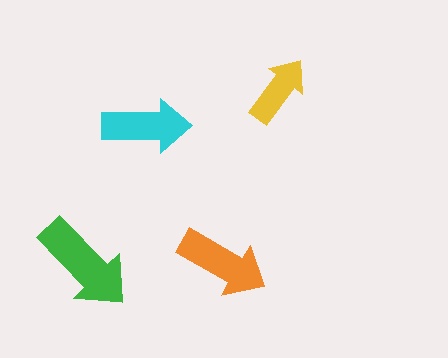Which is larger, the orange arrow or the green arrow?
The green one.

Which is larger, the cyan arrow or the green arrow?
The green one.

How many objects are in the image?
There are 4 objects in the image.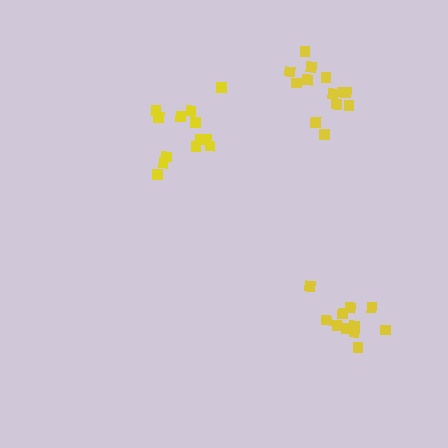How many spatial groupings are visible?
There are 3 spatial groupings.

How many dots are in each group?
Group 1: 13 dots, Group 2: 13 dots, Group 3: 11 dots (37 total).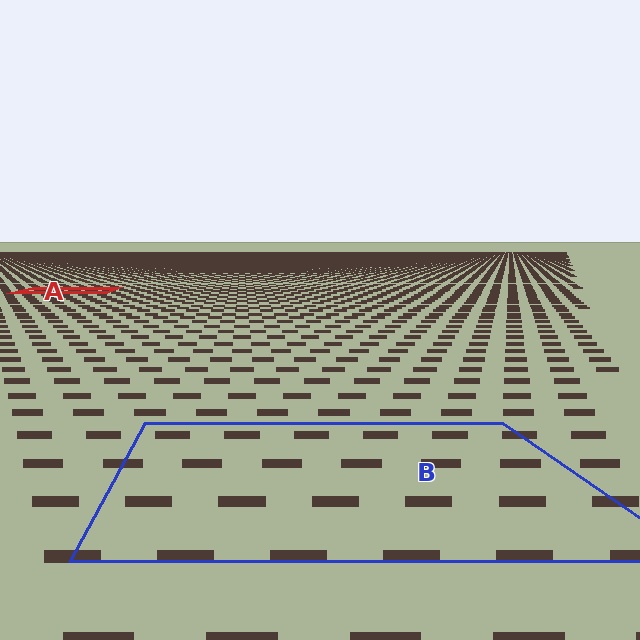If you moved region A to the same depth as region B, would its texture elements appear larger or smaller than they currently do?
They would appear larger. At a closer depth, the same texture elements are projected at a bigger on-screen size.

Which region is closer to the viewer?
Region B is closer. The texture elements there are larger and more spread out.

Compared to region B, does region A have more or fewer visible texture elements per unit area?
Region A has more texture elements per unit area — they are packed more densely because it is farther away.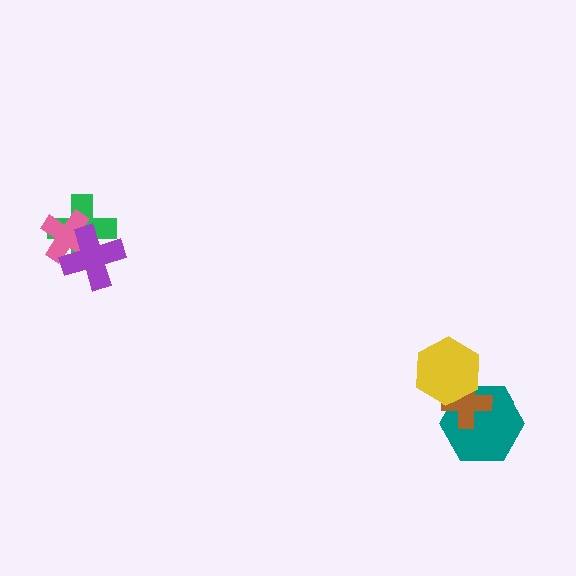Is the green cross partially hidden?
Yes, it is partially covered by another shape.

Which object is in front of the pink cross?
The purple cross is in front of the pink cross.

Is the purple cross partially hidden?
No, no other shape covers it.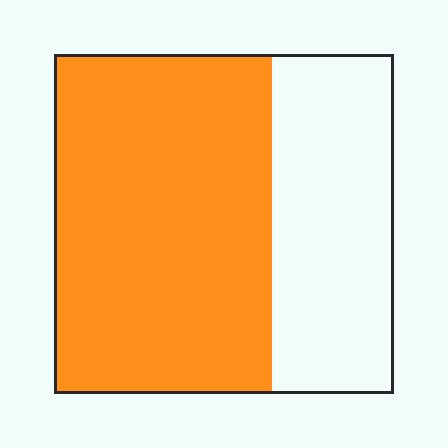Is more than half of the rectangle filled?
Yes.